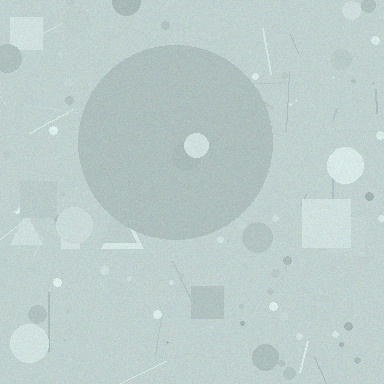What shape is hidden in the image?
A circle is hidden in the image.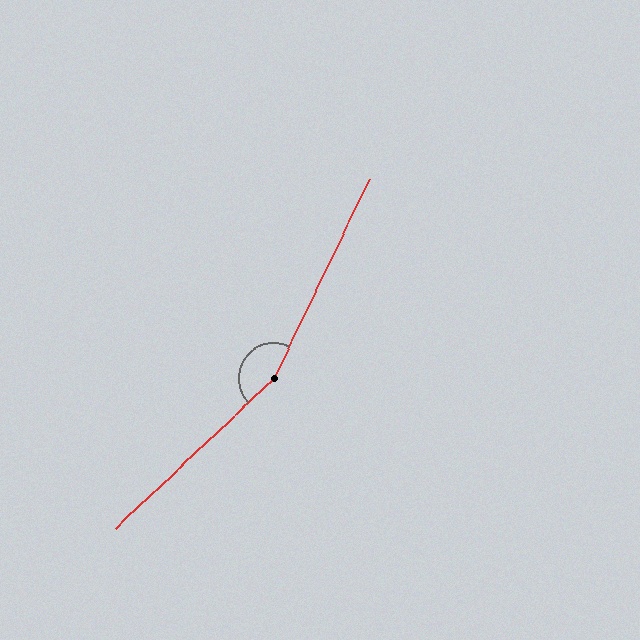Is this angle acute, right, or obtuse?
It is obtuse.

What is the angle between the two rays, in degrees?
Approximately 159 degrees.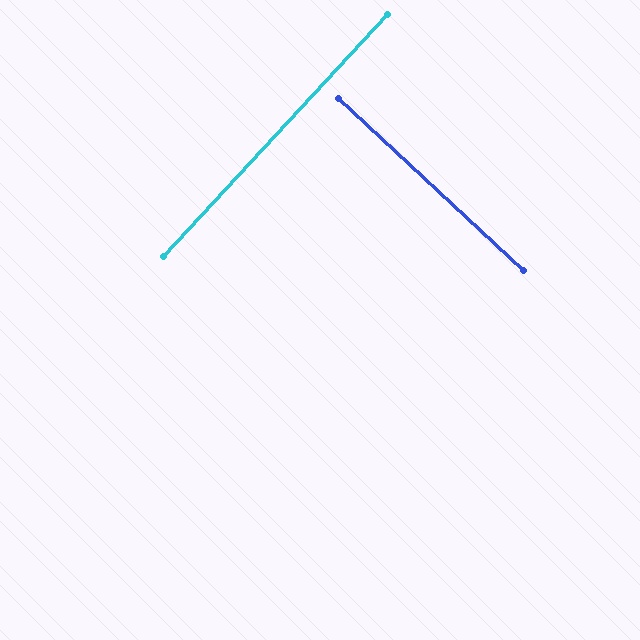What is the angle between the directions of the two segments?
Approximately 90 degrees.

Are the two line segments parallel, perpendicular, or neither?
Perpendicular — they meet at approximately 90°.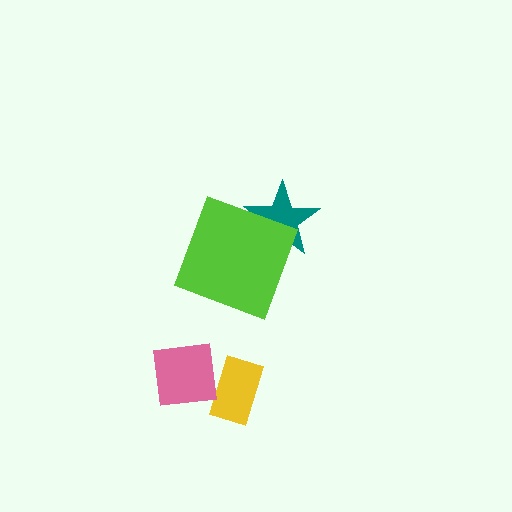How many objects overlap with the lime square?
1 object overlaps with the lime square.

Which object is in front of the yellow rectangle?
The pink square is in front of the yellow rectangle.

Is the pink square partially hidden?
No, no other shape covers it.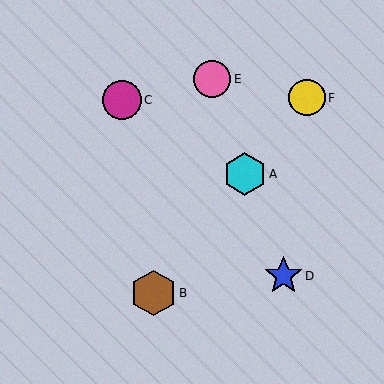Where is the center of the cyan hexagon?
The center of the cyan hexagon is at (245, 174).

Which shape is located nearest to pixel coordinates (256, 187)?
The cyan hexagon (labeled A) at (245, 174) is nearest to that location.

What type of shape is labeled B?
Shape B is a brown hexagon.